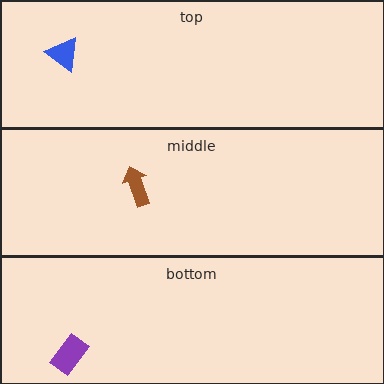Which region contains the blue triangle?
The top region.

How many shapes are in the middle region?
1.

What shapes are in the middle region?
The brown arrow.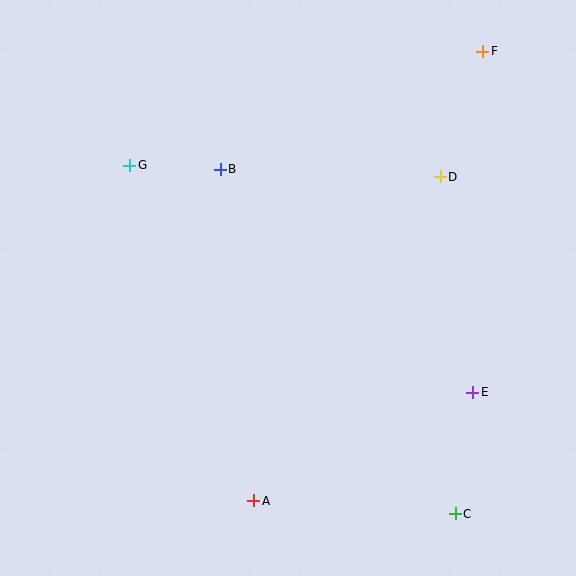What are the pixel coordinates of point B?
Point B is at (220, 169).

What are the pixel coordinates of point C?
Point C is at (455, 514).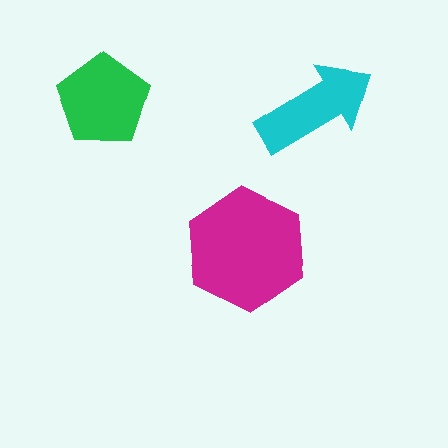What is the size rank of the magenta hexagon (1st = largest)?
1st.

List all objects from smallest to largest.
The cyan arrow, the green pentagon, the magenta hexagon.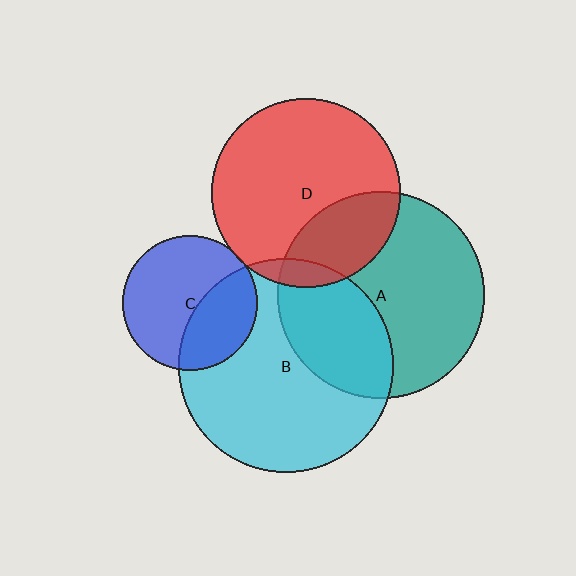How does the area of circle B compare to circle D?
Approximately 1.3 times.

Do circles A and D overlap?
Yes.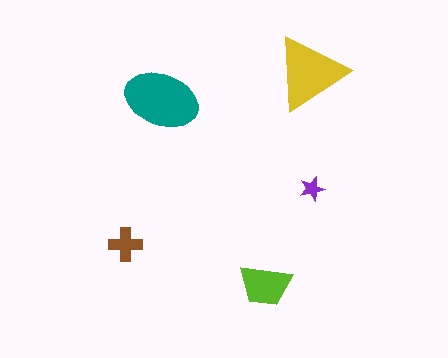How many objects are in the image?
There are 5 objects in the image.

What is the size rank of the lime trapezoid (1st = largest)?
3rd.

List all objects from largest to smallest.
The teal ellipse, the yellow triangle, the lime trapezoid, the brown cross, the purple star.